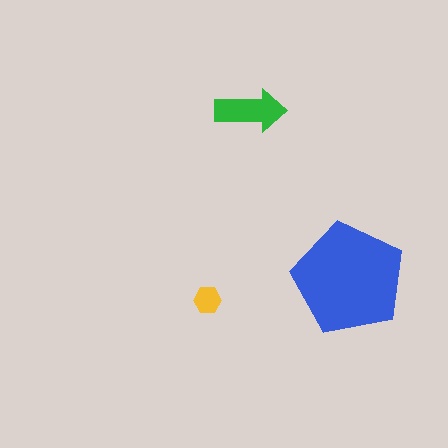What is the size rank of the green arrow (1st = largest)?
2nd.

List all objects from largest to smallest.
The blue pentagon, the green arrow, the yellow hexagon.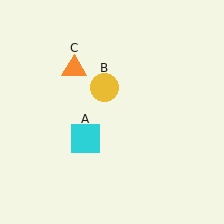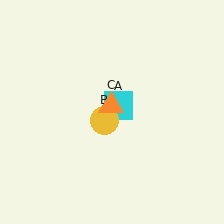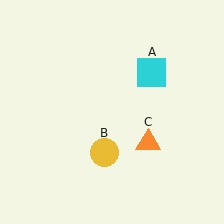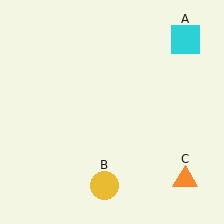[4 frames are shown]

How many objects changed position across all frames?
3 objects changed position: cyan square (object A), yellow circle (object B), orange triangle (object C).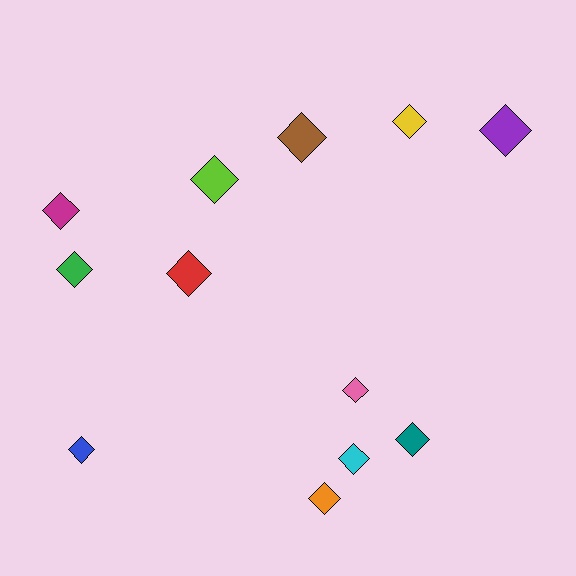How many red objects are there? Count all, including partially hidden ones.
There is 1 red object.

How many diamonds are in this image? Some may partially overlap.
There are 12 diamonds.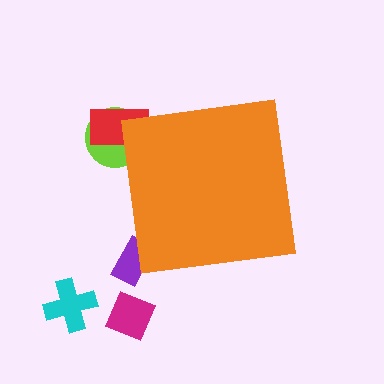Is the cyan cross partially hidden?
No, the cyan cross is fully visible.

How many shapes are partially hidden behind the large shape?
3 shapes are partially hidden.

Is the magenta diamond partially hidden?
No, the magenta diamond is fully visible.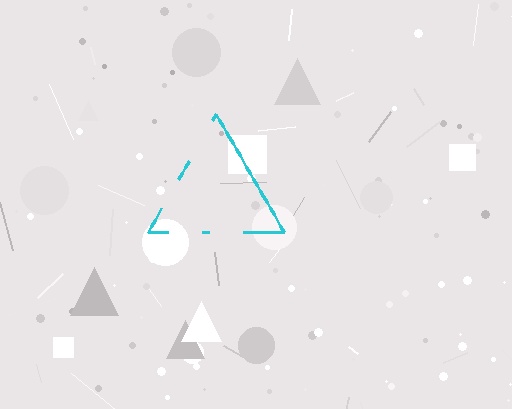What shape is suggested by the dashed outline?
The dashed outline suggests a triangle.